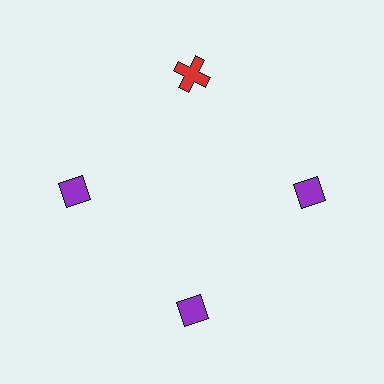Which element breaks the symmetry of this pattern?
The red cross at roughly the 12 o'clock position breaks the symmetry. All other shapes are purple diamonds.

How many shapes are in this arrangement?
There are 4 shapes arranged in a ring pattern.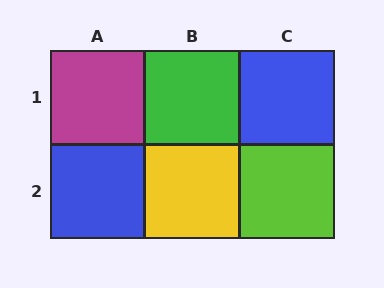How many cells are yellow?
1 cell is yellow.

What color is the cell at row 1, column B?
Green.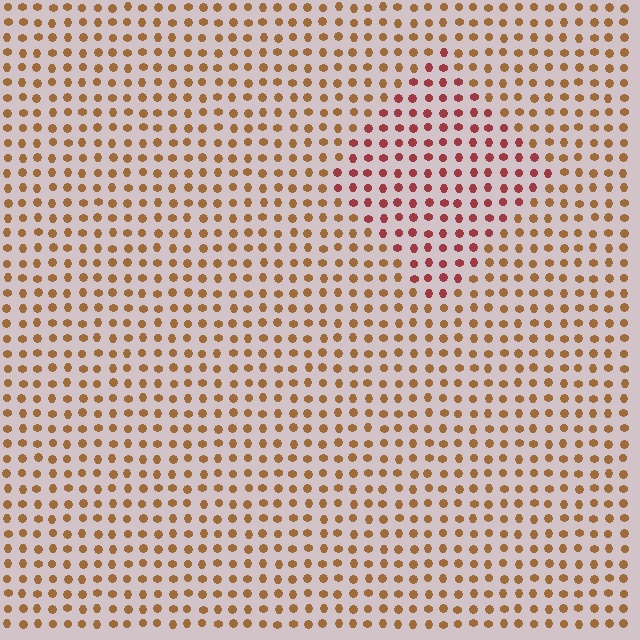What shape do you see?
I see a diamond.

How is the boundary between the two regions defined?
The boundary is defined purely by a slight shift in hue (about 35 degrees). Spacing, size, and orientation are identical on both sides.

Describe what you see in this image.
The image is filled with small brown elements in a uniform arrangement. A diamond-shaped region is visible where the elements are tinted to a slightly different hue, forming a subtle color boundary.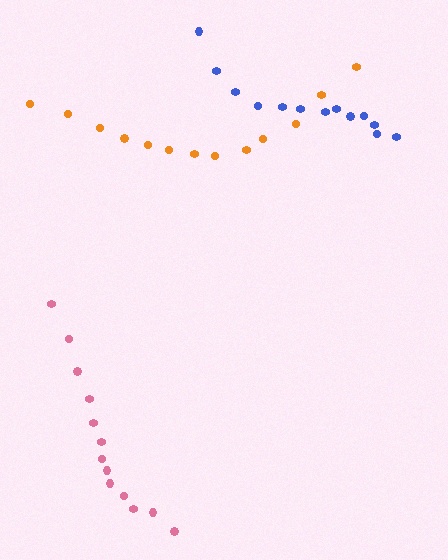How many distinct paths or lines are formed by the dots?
There are 3 distinct paths.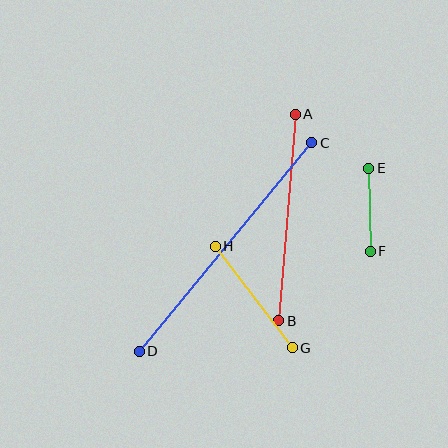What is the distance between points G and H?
The distance is approximately 127 pixels.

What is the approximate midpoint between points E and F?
The midpoint is at approximately (370, 210) pixels.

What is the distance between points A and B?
The distance is approximately 207 pixels.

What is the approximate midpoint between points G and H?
The midpoint is at approximately (254, 297) pixels.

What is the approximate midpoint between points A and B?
The midpoint is at approximately (287, 218) pixels.